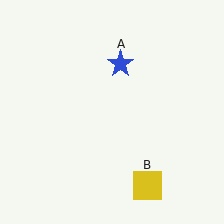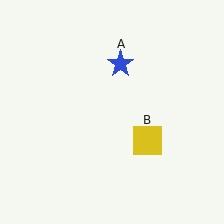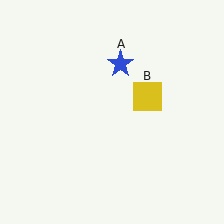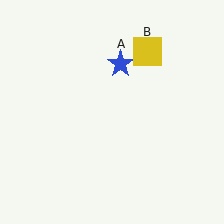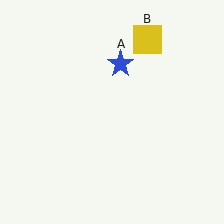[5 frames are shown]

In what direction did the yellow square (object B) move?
The yellow square (object B) moved up.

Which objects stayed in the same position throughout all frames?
Blue star (object A) remained stationary.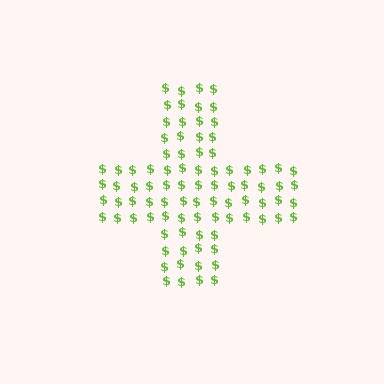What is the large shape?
The large shape is a cross.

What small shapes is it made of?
It is made of small dollar signs.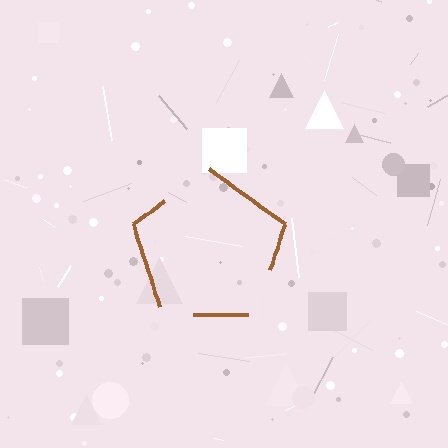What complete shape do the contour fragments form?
The contour fragments form a pentagon.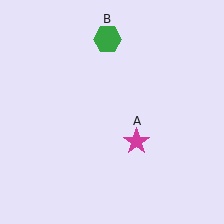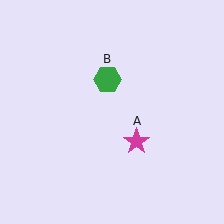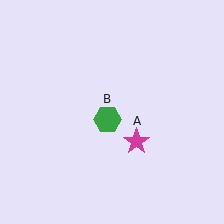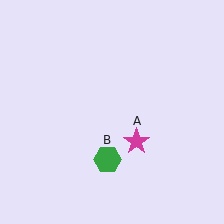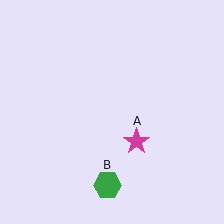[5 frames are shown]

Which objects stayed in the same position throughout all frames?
Magenta star (object A) remained stationary.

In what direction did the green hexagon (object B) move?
The green hexagon (object B) moved down.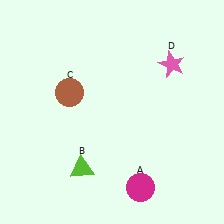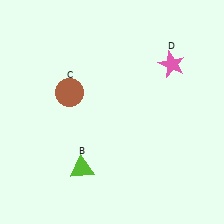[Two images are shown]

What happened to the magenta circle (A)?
The magenta circle (A) was removed in Image 2. It was in the bottom-right area of Image 1.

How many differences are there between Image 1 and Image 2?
There is 1 difference between the two images.